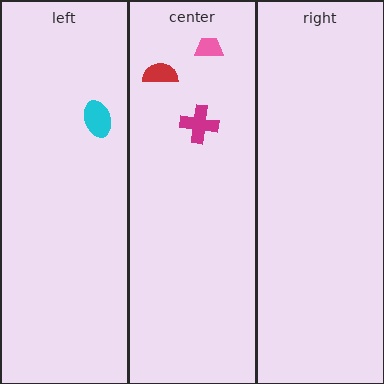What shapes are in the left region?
The cyan ellipse.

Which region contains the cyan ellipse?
The left region.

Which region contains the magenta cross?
The center region.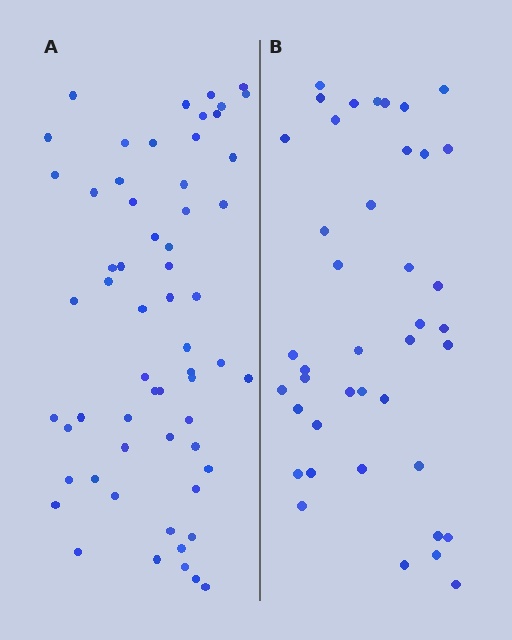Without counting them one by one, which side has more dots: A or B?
Region A (the left region) has more dots.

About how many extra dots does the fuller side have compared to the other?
Region A has approximately 20 more dots than region B.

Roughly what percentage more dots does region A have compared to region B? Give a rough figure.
About 45% more.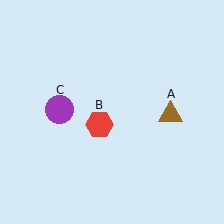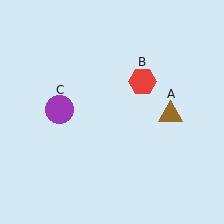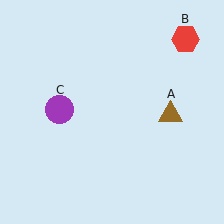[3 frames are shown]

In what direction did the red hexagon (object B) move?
The red hexagon (object B) moved up and to the right.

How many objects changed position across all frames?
1 object changed position: red hexagon (object B).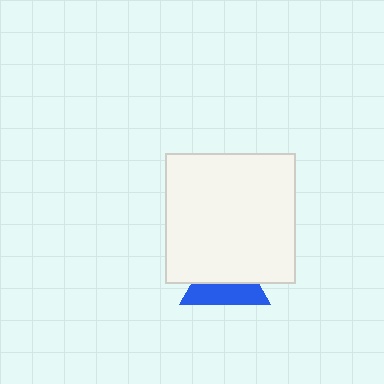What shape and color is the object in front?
The object in front is a white square.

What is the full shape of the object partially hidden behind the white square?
The partially hidden object is a blue triangle.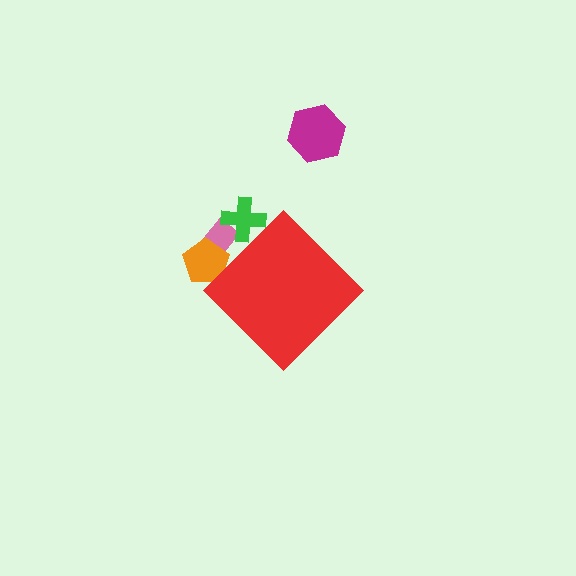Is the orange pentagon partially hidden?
Yes, the orange pentagon is partially hidden behind the red diamond.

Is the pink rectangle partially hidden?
Yes, the pink rectangle is partially hidden behind the red diamond.